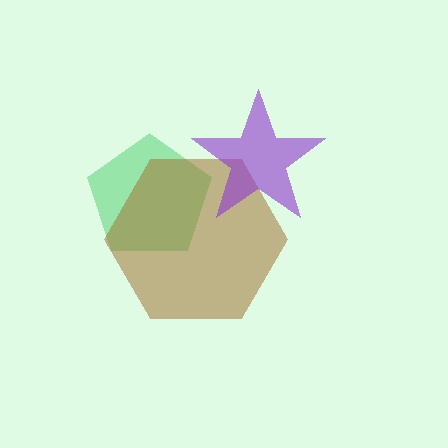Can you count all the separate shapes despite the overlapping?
Yes, there are 3 separate shapes.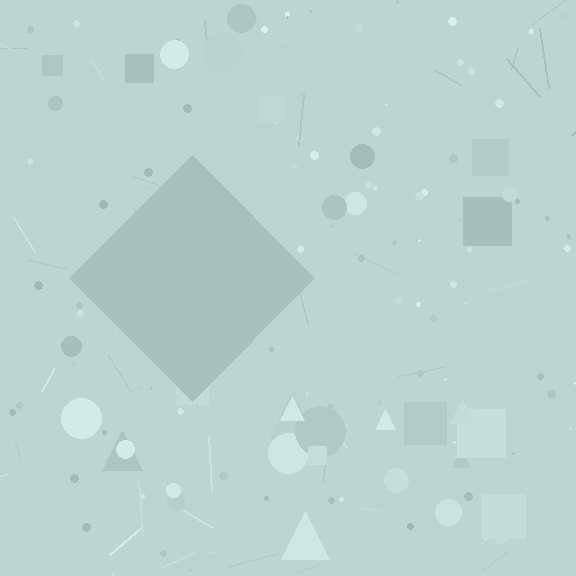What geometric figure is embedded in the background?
A diamond is embedded in the background.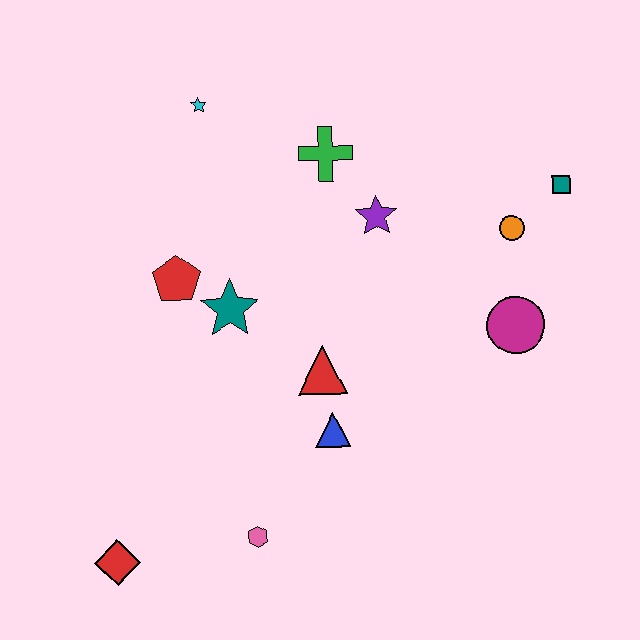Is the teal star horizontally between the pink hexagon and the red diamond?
Yes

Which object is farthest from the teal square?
The red diamond is farthest from the teal square.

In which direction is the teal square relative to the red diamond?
The teal square is to the right of the red diamond.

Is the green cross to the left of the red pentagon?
No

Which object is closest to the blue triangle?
The red triangle is closest to the blue triangle.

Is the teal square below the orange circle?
No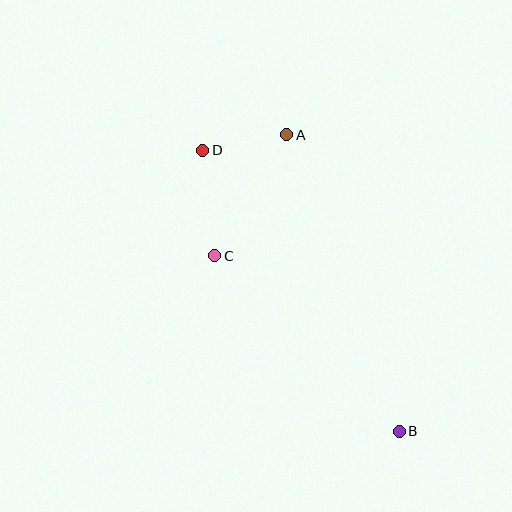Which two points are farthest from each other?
Points B and D are farthest from each other.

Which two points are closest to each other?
Points A and D are closest to each other.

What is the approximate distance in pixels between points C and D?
The distance between C and D is approximately 106 pixels.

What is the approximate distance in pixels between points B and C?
The distance between B and C is approximately 255 pixels.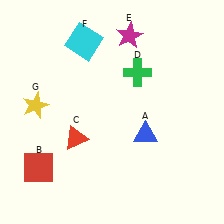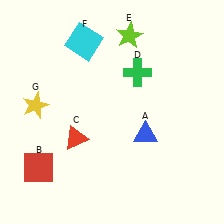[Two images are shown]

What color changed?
The star (E) changed from magenta in Image 1 to lime in Image 2.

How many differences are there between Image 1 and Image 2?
There is 1 difference between the two images.